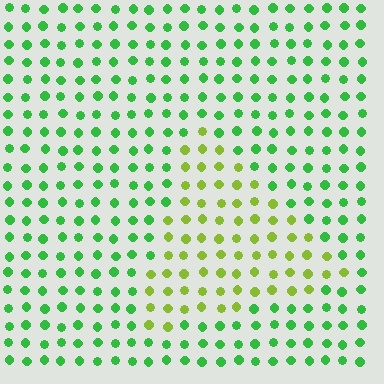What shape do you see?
I see a triangle.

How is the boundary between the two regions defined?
The boundary is defined purely by a slight shift in hue (about 44 degrees). Spacing, size, and orientation are identical on both sides.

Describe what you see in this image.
The image is filled with small green elements in a uniform arrangement. A triangle-shaped region is visible where the elements are tinted to a slightly different hue, forming a subtle color boundary.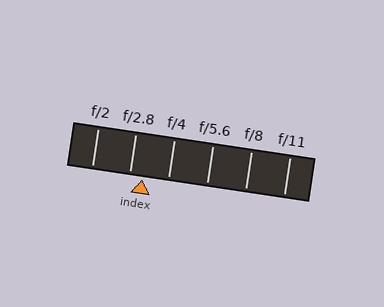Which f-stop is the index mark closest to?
The index mark is closest to f/2.8.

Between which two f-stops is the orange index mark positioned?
The index mark is between f/2.8 and f/4.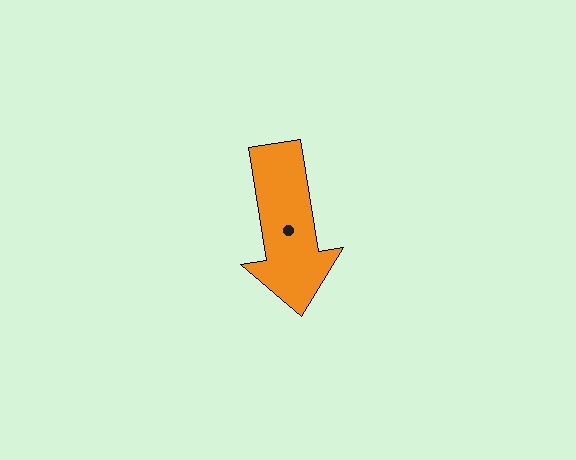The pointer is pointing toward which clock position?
Roughly 6 o'clock.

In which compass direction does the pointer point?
South.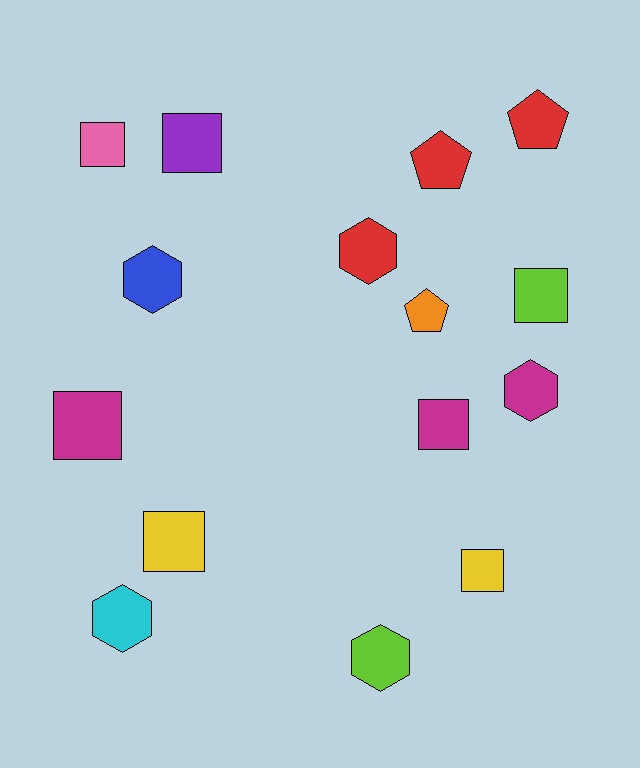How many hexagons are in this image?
There are 5 hexagons.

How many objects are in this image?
There are 15 objects.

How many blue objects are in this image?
There is 1 blue object.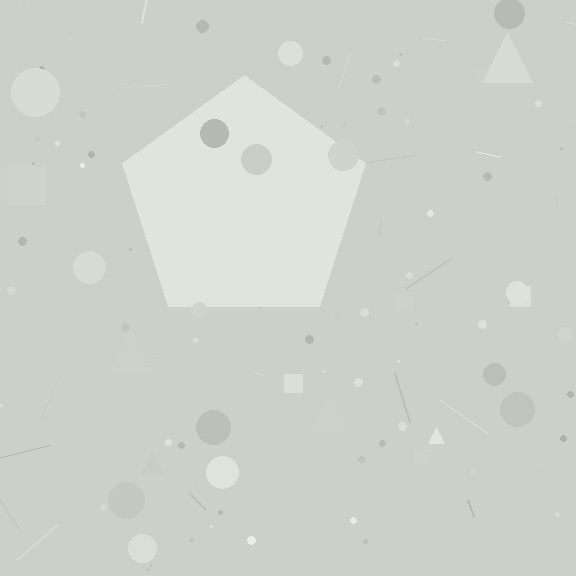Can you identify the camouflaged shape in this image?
The camouflaged shape is a pentagon.